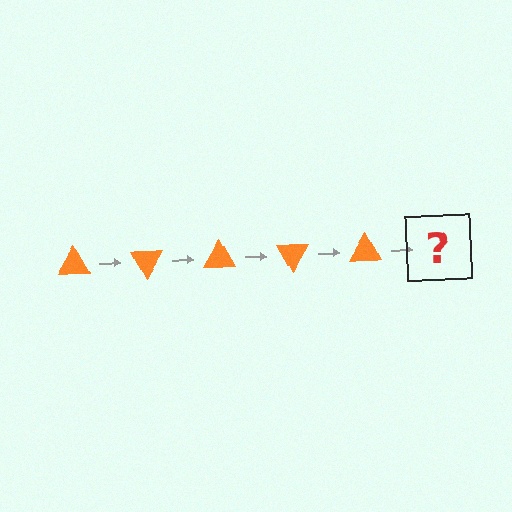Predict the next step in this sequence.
The next step is an orange triangle rotated 300 degrees.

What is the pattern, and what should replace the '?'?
The pattern is that the triangle rotates 60 degrees each step. The '?' should be an orange triangle rotated 300 degrees.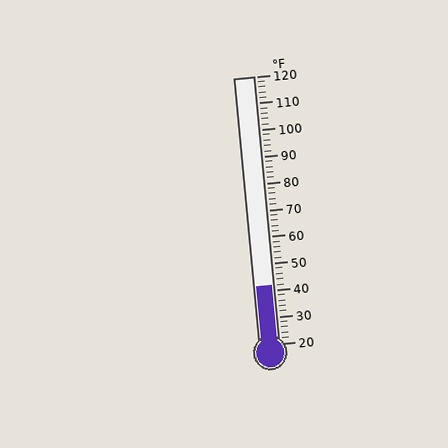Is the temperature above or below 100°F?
The temperature is below 100°F.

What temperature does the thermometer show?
The thermometer shows approximately 42°F.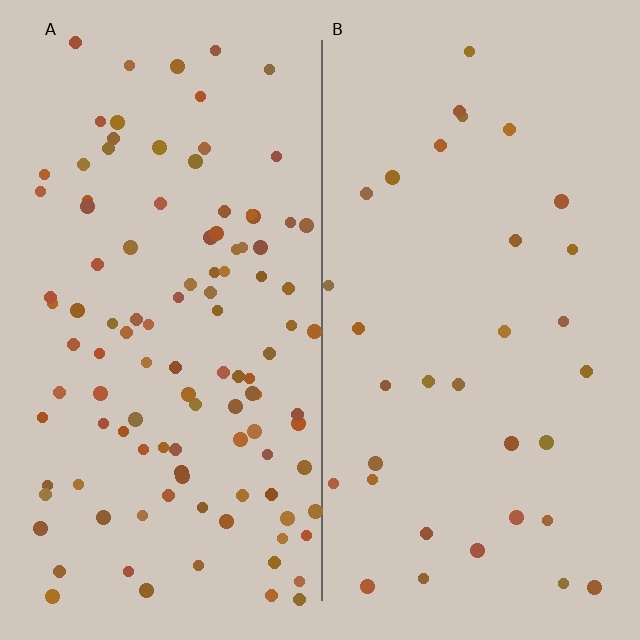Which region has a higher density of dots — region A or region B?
A (the left).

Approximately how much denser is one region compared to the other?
Approximately 3.3× — region A over region B.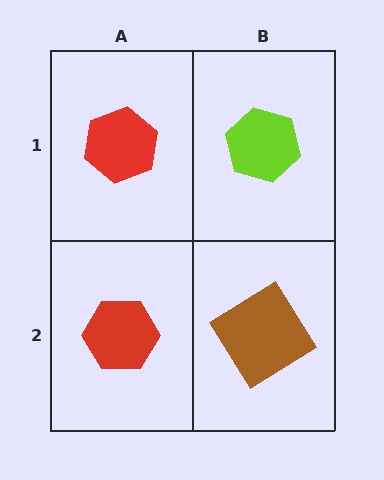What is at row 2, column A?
A red hexagon.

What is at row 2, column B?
A brown diamond.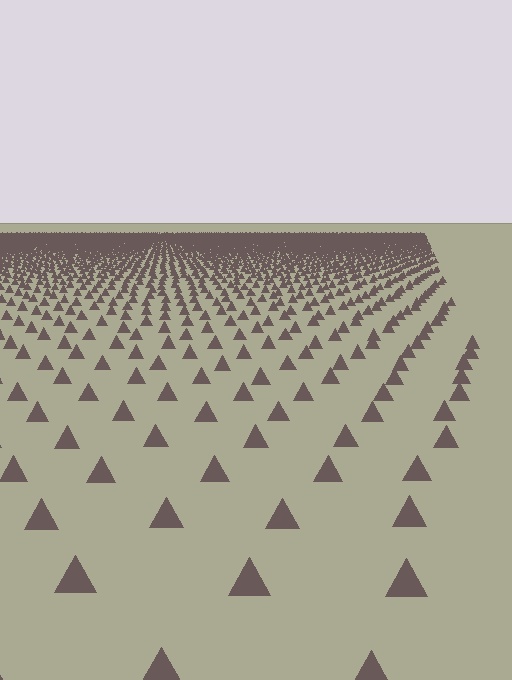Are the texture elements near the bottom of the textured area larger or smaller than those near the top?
Larger. Near the bottom, elements are closer to the viewer and appear at a bigger on-screen size.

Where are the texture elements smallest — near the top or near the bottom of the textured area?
Near the top.